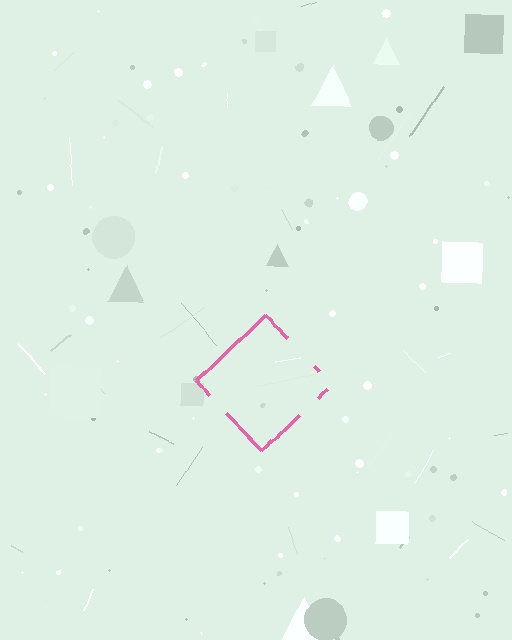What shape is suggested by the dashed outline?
The dashed outline suggests a diamond.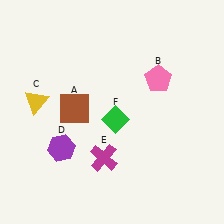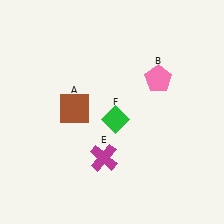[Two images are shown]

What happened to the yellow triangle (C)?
The yellow triangle (C) was removed in Image 2. It was in the top-left area of Image 1.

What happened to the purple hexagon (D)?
The purple hexagon (D) was removed in Image 2. It was in the bottom-left area of Image 1.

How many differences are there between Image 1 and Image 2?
There are 2 differences between the two images.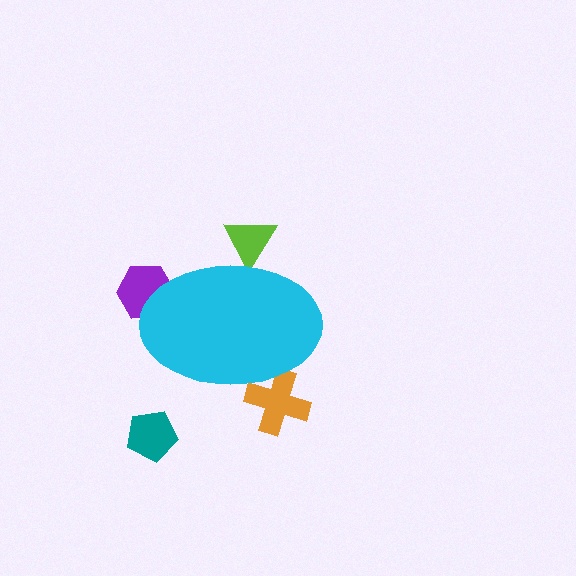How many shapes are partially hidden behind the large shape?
3 shapes are partially hidden.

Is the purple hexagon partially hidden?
Yes, the purple hexagon is partially hidden behind the cyan ellipse.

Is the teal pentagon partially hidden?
No, the teal pentagon is fully visible.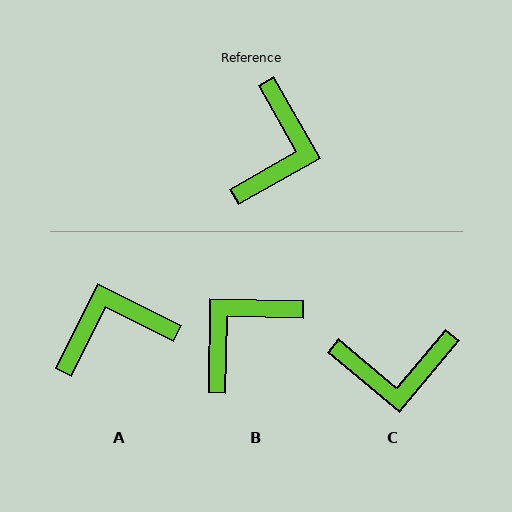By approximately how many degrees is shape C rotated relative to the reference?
Approximately 70 degrees clockwise.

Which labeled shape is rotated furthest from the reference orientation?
B, about 149 degrees away.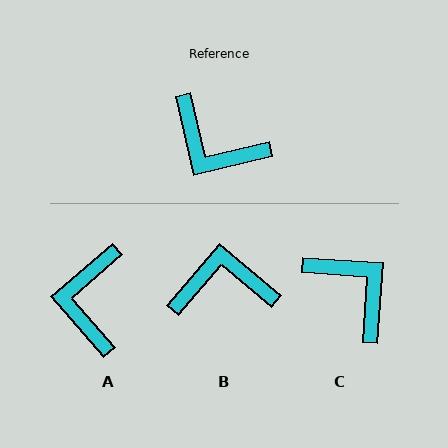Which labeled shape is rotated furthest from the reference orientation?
C, about 163 degrees away.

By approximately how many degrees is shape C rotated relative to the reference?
Approximately 163 degrees counter-clockwise.